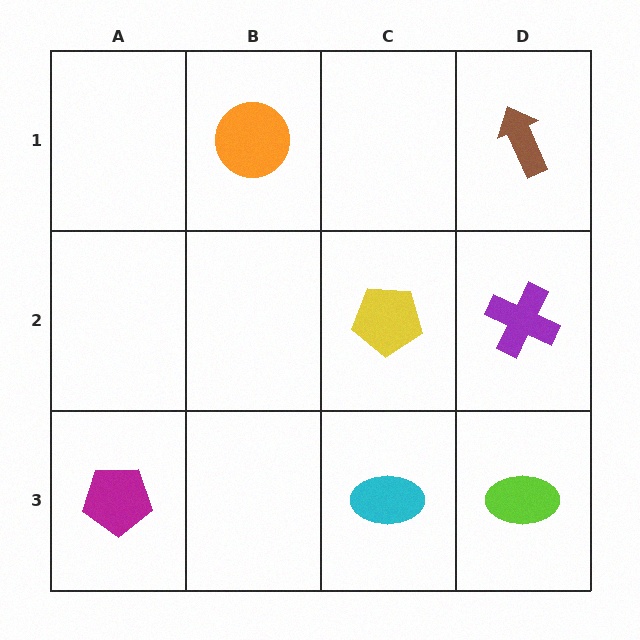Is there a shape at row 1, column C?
No, that cell is empty.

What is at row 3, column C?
A cyan ellipse.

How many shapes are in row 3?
3 shapes.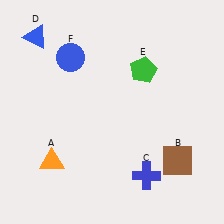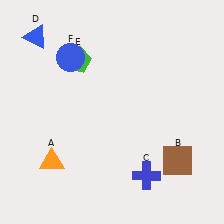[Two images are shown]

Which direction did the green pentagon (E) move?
The green pentagon (E) moved left.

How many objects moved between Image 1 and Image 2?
1 object moved between the two images.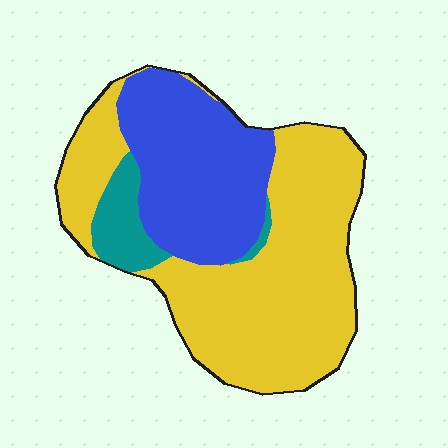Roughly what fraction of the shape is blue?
Blue takes up between a quarter and a half of the shape.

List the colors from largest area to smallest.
From largest to smallest: yellow, blue, teal.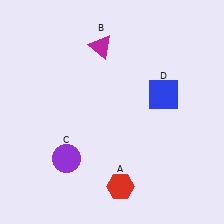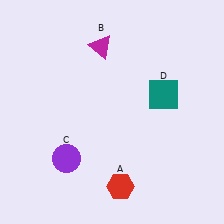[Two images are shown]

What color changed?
The square (D) changed from blue in Image 1 to teal in Image 2.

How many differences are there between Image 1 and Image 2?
There is 1 difference between the two images.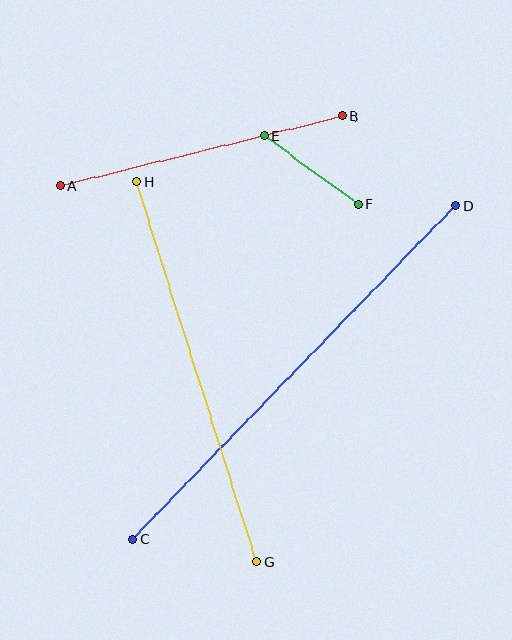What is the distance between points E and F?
The distance is approximately 116 pixels.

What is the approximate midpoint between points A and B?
The midpoint is at approximately (201, 151) pixels.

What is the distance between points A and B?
The distance is approximately 291 pixels.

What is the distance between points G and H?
The distance is approximately 398 pixels.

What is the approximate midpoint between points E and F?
The midpoint is at approximately (311, 170) pixels.